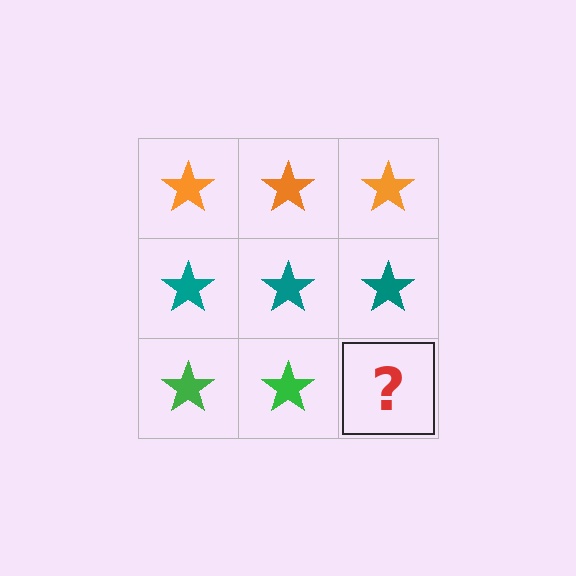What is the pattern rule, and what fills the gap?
The rule is that each row has a consistent color. The gap should be filled with a green star.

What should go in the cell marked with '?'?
The missing cell should contain a green star.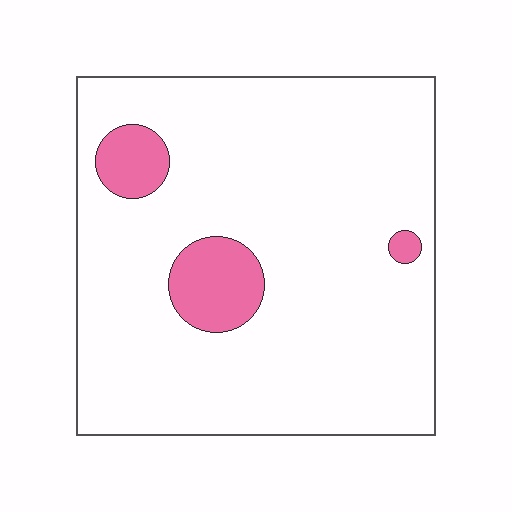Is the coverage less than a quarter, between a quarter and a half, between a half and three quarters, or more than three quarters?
Less than a quarter.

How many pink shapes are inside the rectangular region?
3.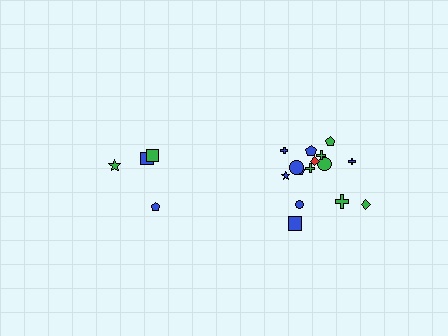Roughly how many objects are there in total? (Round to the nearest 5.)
Roughly 20 objects in total.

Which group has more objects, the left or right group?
The right group.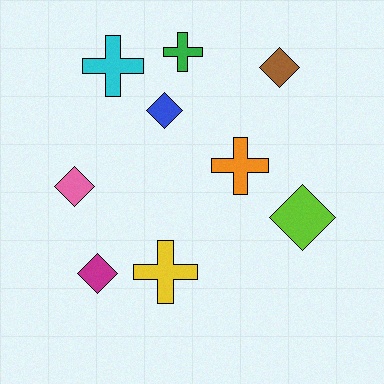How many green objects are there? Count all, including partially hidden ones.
There is 1 green object.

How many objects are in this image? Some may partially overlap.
There are 9 objects.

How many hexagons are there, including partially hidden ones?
There are no hexagons.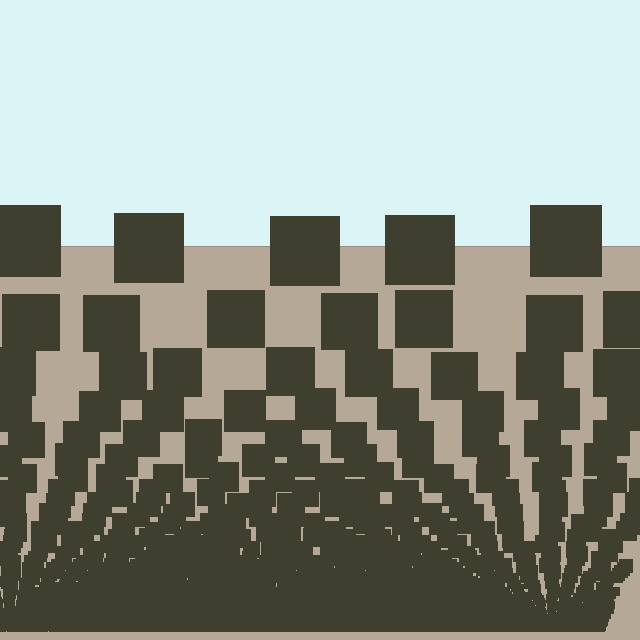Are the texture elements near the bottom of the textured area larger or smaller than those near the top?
Smaller. The gradient is inverted — elements near the bottom are smaller and denser.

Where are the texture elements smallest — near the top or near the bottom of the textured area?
Near the bottom.